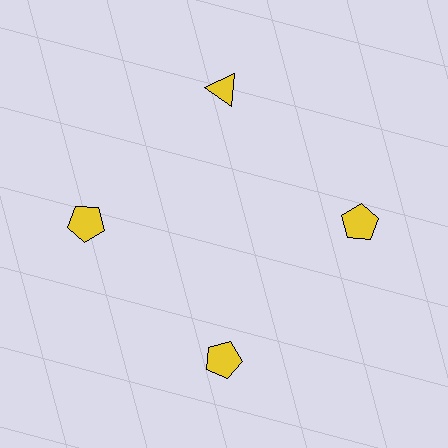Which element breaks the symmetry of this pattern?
The yellow triangle at roughly the 12 o'clock position breaks the symmetry. All other shapes are yellow pentagons.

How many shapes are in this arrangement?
There are 4 shapes arranged in a ring pattern.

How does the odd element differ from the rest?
It has a different shape: triangle instead of pentagon.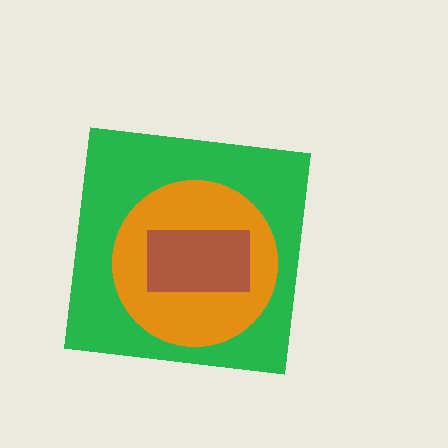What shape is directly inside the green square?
The orange circle.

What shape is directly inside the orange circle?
The brown rectangle.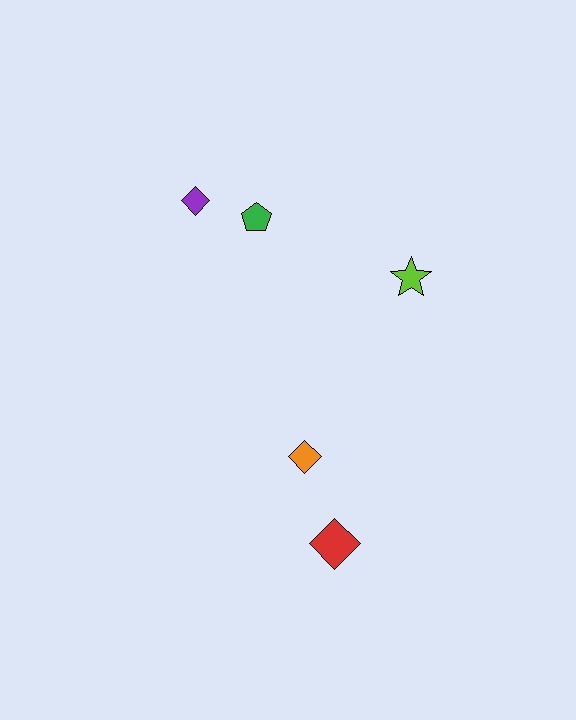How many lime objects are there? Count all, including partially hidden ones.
There is 1 lime object.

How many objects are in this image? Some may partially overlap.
There are 5 objects.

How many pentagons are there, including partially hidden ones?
There is 1 pentagon.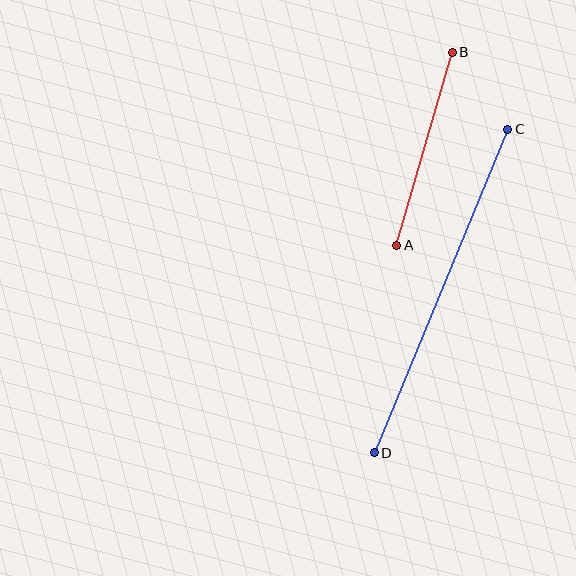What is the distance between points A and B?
The distance is approximately 201 pixels.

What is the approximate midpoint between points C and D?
The midpoint is at approximately (441, 291) pixels.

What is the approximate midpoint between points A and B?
The midpoint is at approximately (425, 149) pixels.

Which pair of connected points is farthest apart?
Points C and D are farthest apart.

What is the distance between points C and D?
The distance is approximately 350 pixels.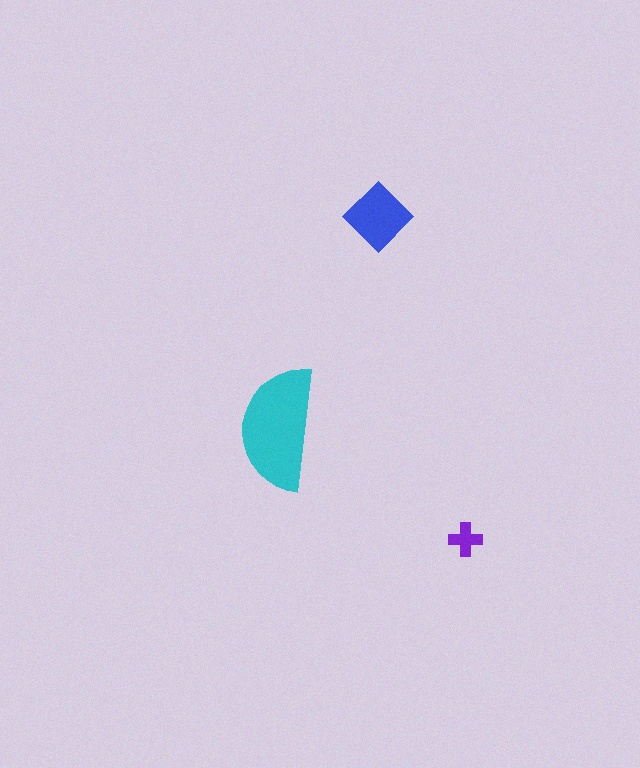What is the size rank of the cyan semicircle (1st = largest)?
1st.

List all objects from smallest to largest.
The purple cross, the blue diamond, the cyan semicircle.